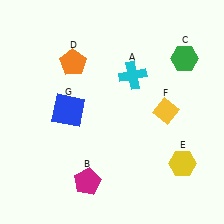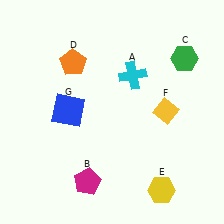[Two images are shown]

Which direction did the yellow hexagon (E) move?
The yellow hexagon (E) moved down.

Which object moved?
The yellow hexagon (E) moved down.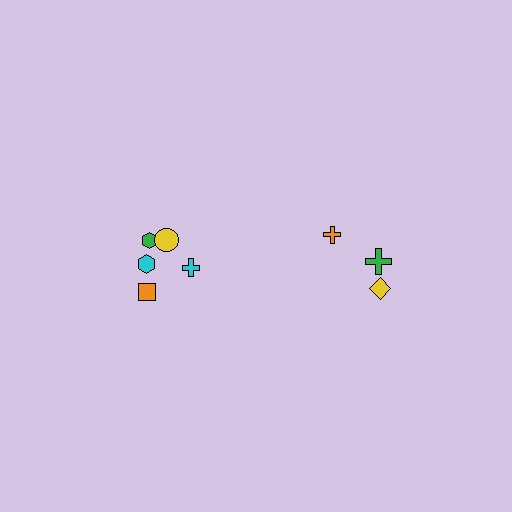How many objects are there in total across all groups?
There are 8 objects.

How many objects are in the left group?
There are 5 objects.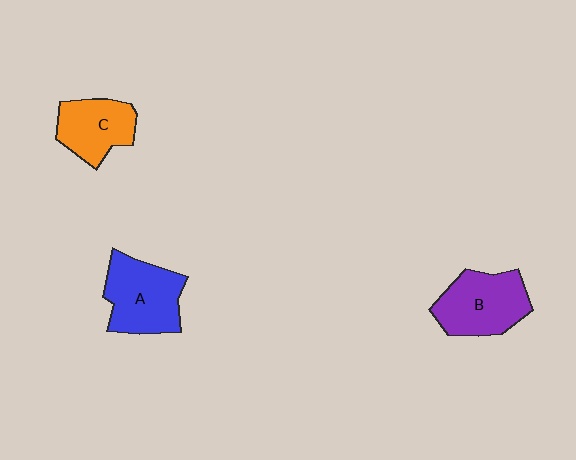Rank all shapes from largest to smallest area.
From largest to smallest: A (blue), B (purple), C (orange).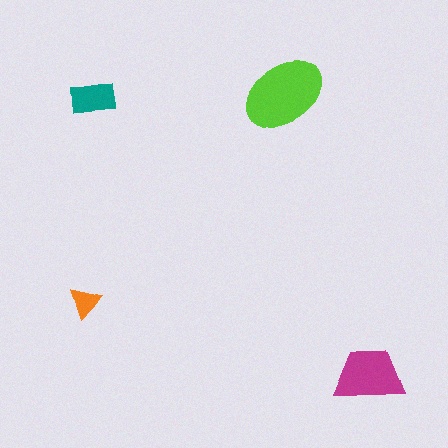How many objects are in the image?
There are 4 objects in the image.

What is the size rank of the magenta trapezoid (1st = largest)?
2nd.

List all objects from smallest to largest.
The orange triangle, the teal rectangle, the magenta trapezoid, the lime ellipse.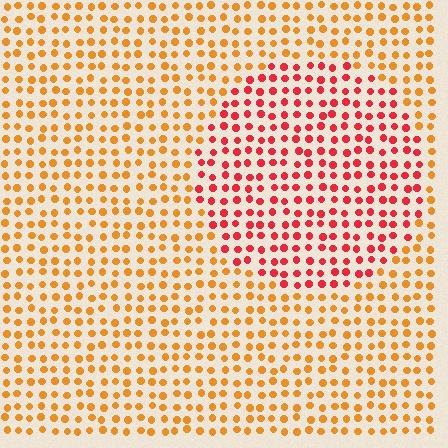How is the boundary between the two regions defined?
The boundary is defined purely by a slight shift in hue (about 40 degrees). Spacing, size, and orientation are identical on both sides.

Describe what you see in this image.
The image is filled with small orange elements in a uniform arrangement. A circle-shaped region is visible where the elements are tinted to a slightly different hue, forming a subtle color boundary.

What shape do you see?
I see a circle.